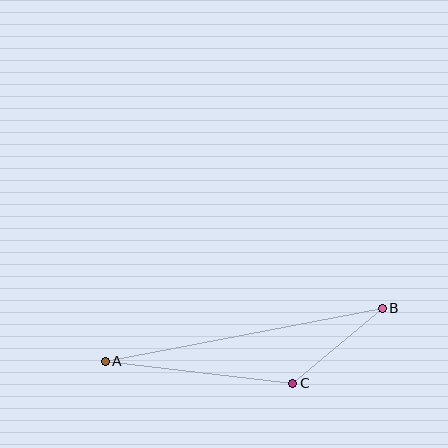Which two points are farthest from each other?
Points A and B are farthest from each other.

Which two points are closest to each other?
Points B and C are closest to each other.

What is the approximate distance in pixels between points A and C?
The distance between A and C is approximately 189 pixels.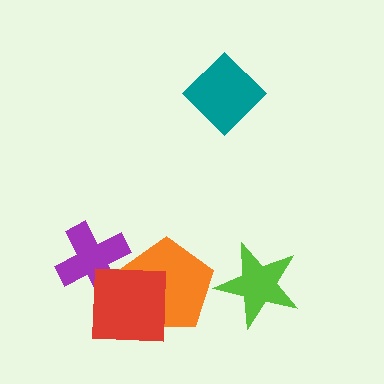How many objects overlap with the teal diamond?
0 objects overlap with the teal diamond.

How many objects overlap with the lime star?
0 objects overlap with the lime star.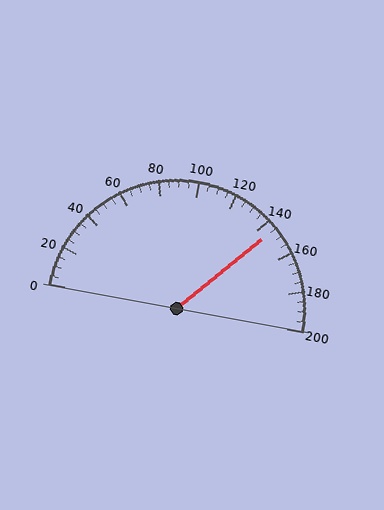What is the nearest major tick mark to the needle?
The nearest major tick mark is 140.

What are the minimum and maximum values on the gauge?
The gauge ranges from 0 to 200.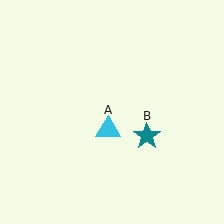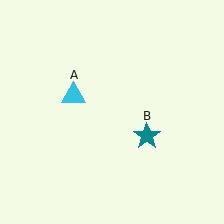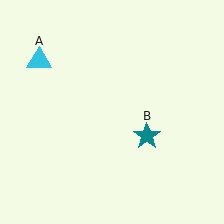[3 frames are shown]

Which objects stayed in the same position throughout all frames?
Teal star (object B) remained stationary.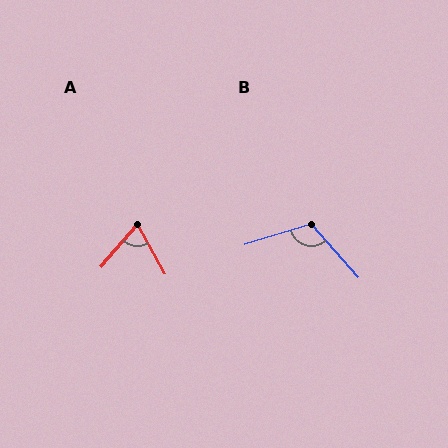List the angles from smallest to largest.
A (70°), B (115°).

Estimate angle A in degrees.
Approximately 70 degrees.